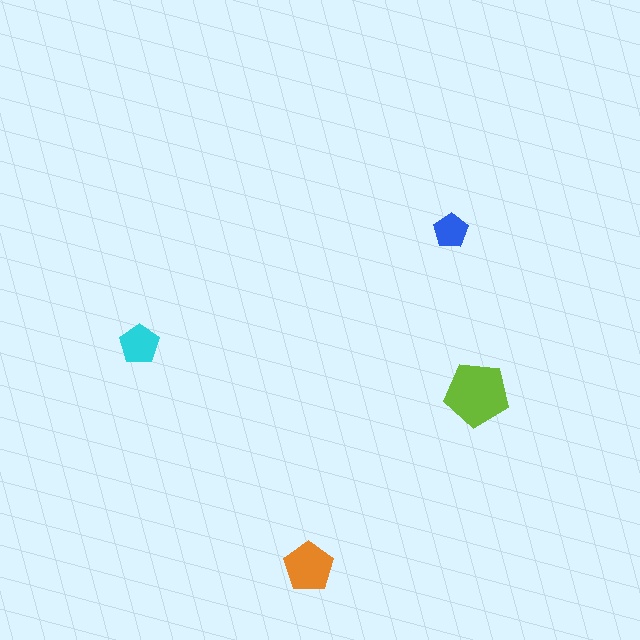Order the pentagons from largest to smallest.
the lime one, the orange one, the cyan one, the blue one.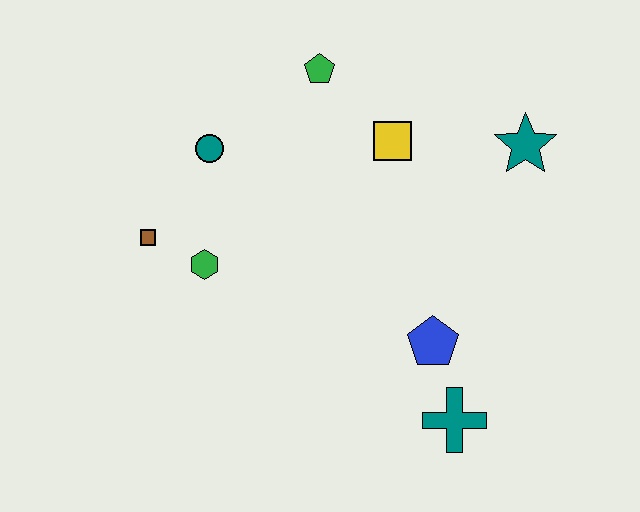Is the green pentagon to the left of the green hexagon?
No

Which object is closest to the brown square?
The green hexagon is closest to the brown square.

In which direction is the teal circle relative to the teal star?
The teal circle is to the left of the teal star.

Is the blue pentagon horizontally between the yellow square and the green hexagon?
No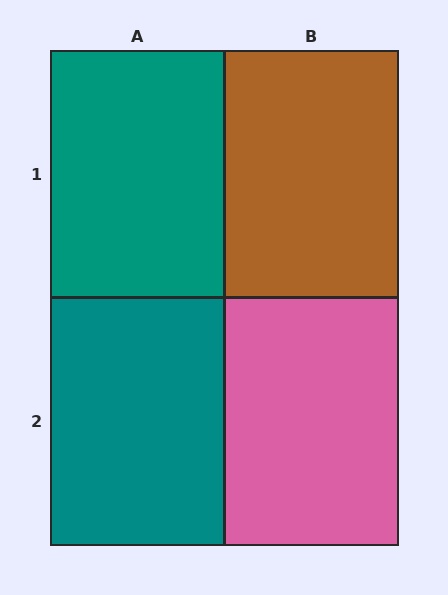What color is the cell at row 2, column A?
Teal.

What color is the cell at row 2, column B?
Pink.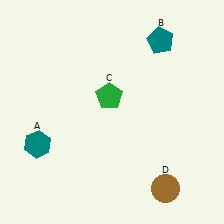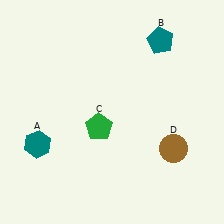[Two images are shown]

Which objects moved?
The objects that moved are: the green pentagon (C), the brown circle (D).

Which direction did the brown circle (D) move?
The brown circle (D) moved up.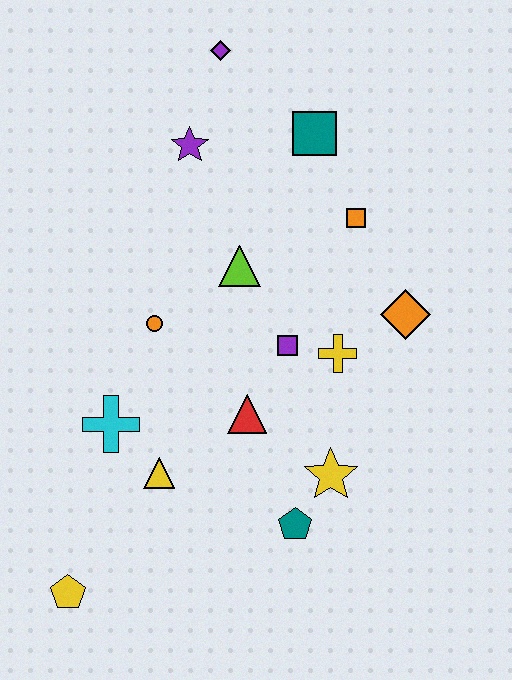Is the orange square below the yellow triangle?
No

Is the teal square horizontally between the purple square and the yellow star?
Yes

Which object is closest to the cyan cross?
The yellow triangle is closest to the cyan cross.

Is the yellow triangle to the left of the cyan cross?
No